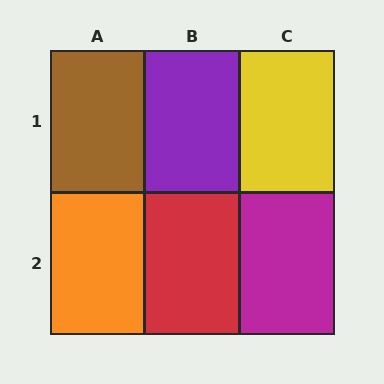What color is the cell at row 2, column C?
Magenta.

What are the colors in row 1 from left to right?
Brown, purple, yellow.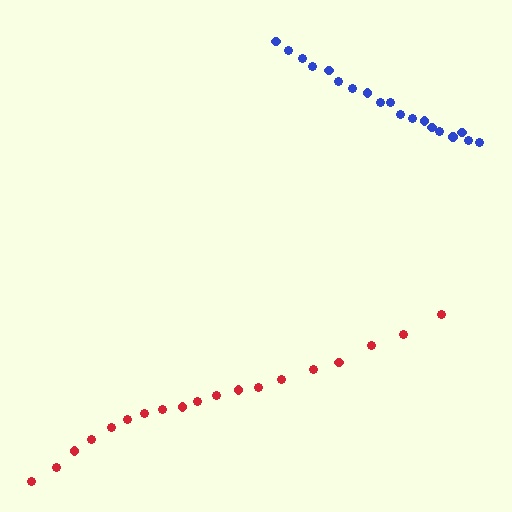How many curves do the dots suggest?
There are 2 distinct paths.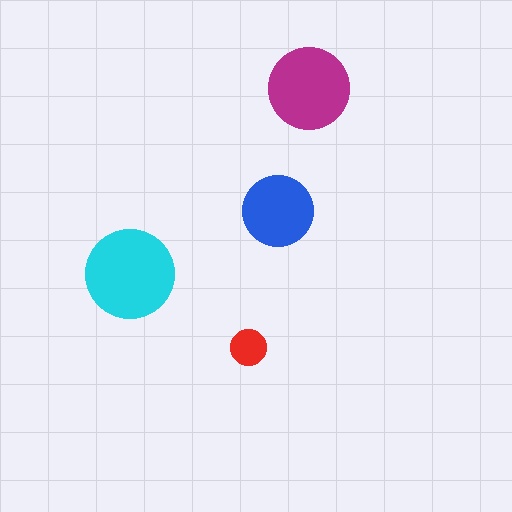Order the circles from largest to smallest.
the cyan one, the magenta one, the blue one, the red one.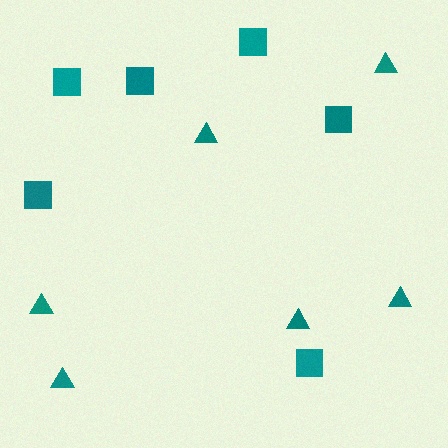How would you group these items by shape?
There are 2 groups: one group of squares (6) and one group of triangles (6).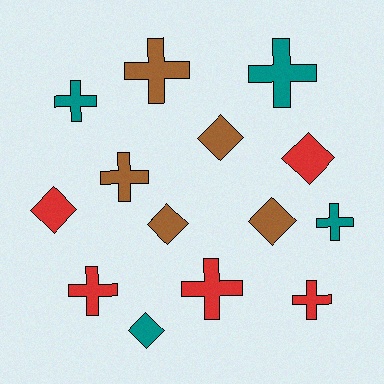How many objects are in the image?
There are 14 objects.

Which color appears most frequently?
Brown, with 5 objects.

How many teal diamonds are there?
There is 1 teal diamond.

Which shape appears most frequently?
Cross, with 8 objects.